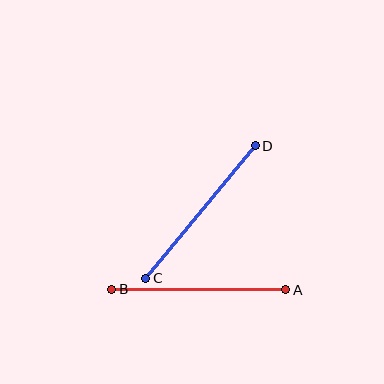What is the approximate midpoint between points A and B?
The midpoint is at approximately (199, 289) pixels.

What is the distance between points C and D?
The distance is approximately 172 pixels.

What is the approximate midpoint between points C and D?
The midpoint is at approximately (201, 212) pixels.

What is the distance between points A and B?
The distance is approximately 174 pixels.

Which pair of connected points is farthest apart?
Points A and B are farthest apart.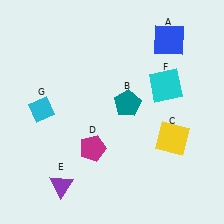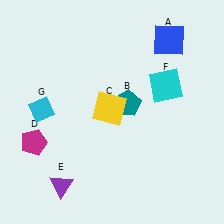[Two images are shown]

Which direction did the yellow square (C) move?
The yellow square (C) moved left.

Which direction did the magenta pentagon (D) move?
The magenta pentagon (D) moved left.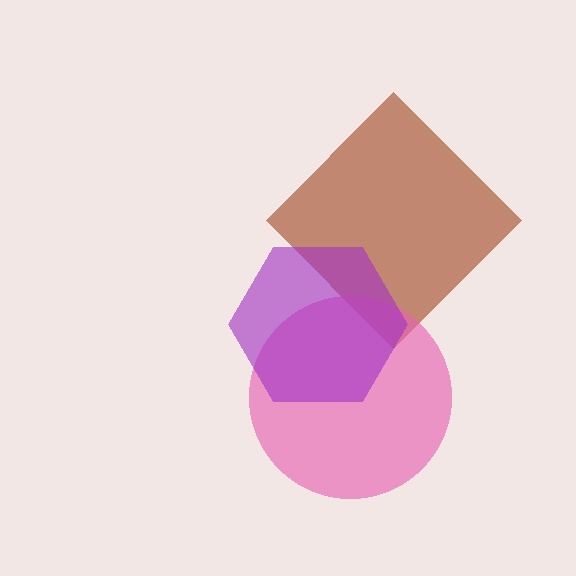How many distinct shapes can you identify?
There are 3 distinct shapes: a brown diamond, a pink circle, a purple hexagon.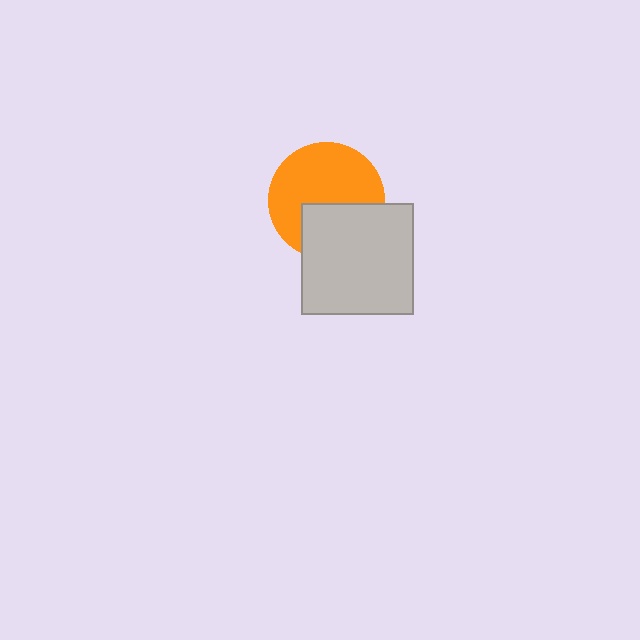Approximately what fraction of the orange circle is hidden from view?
Roughly 36% of the orange circle is hidden behind the light gray square.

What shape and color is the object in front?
The object in front is a light gray square.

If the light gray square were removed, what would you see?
You would see the complete orange circle.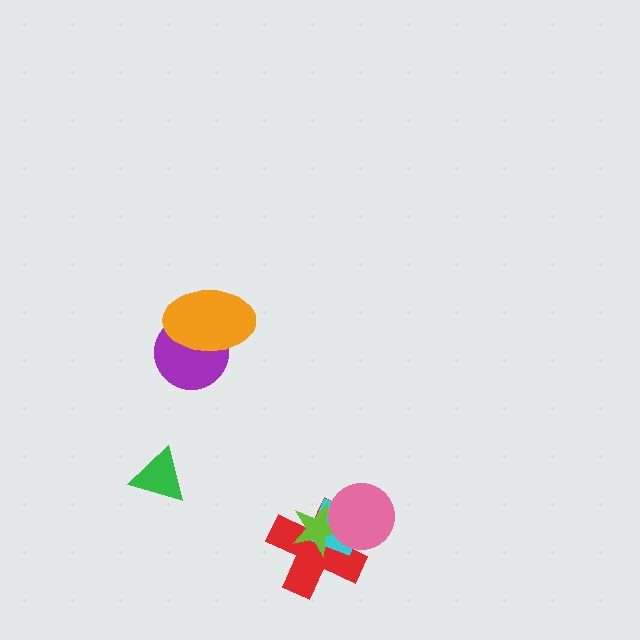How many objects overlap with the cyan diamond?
3 objects overlap with the cyan diamond.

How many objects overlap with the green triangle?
0 objects overlap with the green triangle.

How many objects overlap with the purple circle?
1 object overlaps with the purple circle.